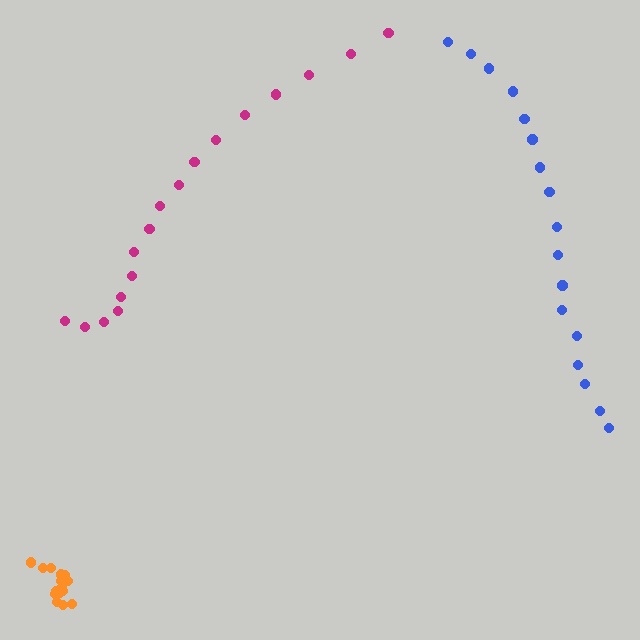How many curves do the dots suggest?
There are 3 distinct paths.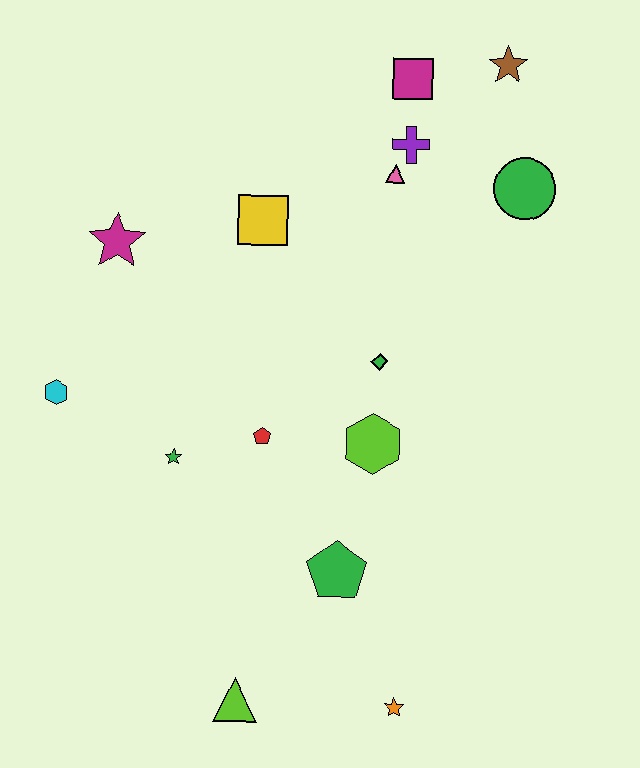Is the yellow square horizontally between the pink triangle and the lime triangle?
Yes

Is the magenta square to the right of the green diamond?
Yes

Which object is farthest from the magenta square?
The lime triangle is farthest from the magenta square.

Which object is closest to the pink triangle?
The purple cross is closest to the pink triangle.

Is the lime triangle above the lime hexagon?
No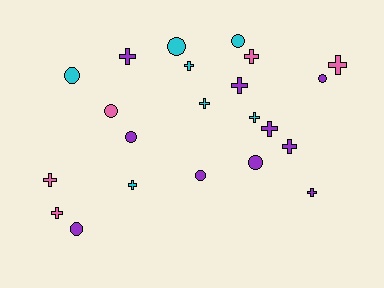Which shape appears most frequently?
Cross, with 13 objects.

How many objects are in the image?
There are 22 objects.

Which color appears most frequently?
Purple, with 10 objects.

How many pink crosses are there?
There are 4 pink crosses.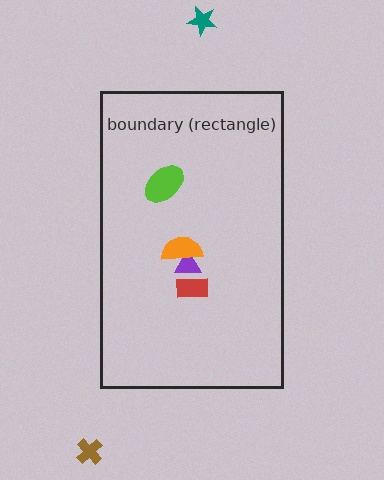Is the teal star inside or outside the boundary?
Outside.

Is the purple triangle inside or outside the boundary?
Inside.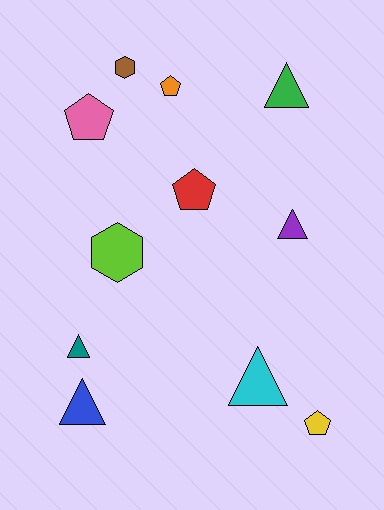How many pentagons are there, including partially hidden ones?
There are 4 pentagons.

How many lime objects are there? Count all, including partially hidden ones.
There is 1 lime object.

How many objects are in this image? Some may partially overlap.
There are 11 objects.